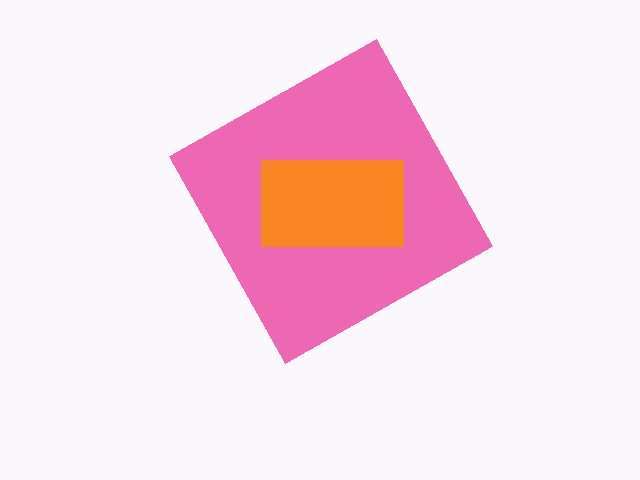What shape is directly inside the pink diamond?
The orange rectangle.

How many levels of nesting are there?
2.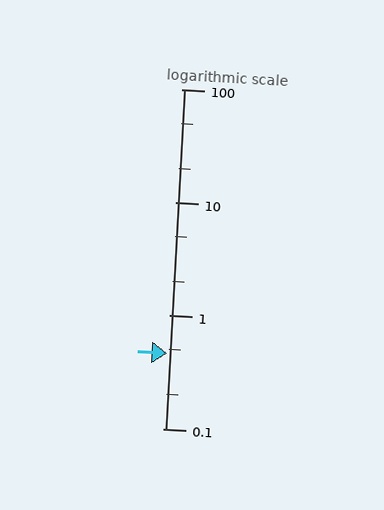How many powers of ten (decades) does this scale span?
The scale spans 3 decades, from 0.1 to 100.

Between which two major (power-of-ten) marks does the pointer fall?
The pointer is between 0.1 and 1.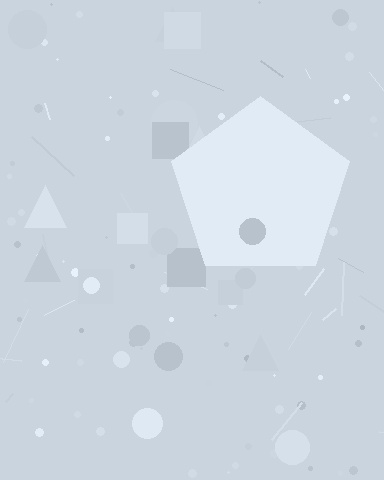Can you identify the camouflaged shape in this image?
The camouflaged shape is a pentagon.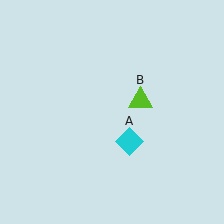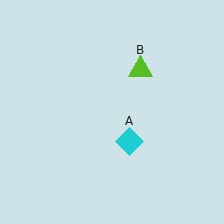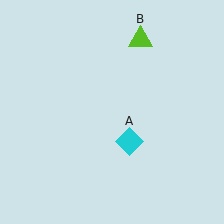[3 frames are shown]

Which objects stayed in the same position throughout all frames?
Cyan diamond (object A) remained stationary.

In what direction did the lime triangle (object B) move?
The lime triangle (object B) moved up.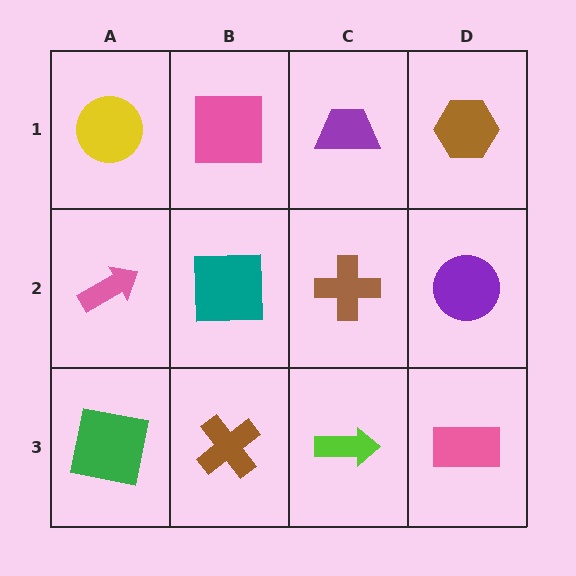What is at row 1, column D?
A brown hexagon.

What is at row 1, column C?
A purple trapezoid.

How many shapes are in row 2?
4 shapes.